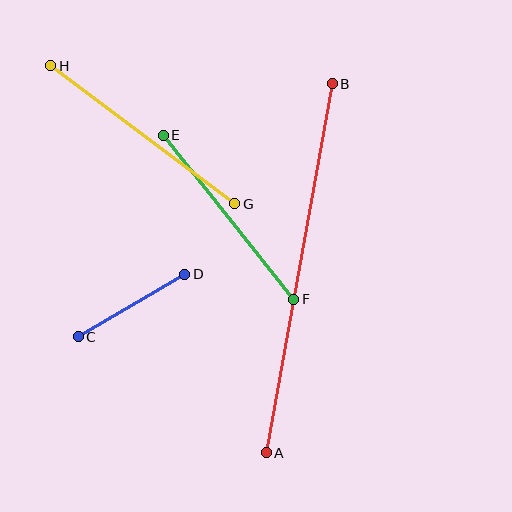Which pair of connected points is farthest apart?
Points A and B are farthest apart.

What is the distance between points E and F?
The distance is approximately 210 pixels.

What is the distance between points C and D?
The distance is approximately 124 pixels.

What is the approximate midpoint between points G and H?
The midpoint is at approximately (143, 135) pixels.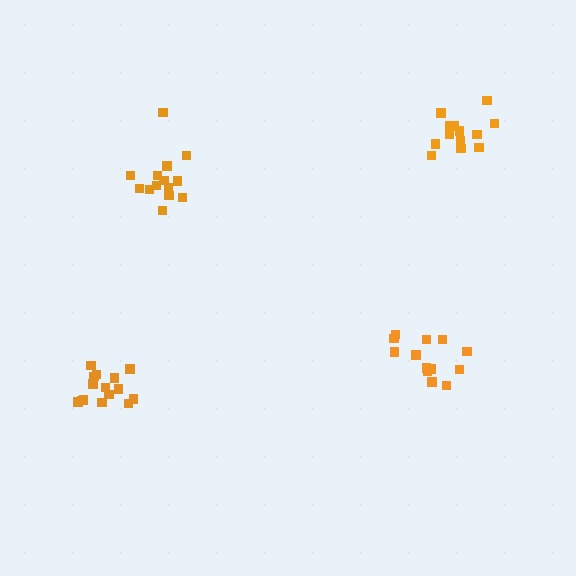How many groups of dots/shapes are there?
There are 4 groups.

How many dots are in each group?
Group 1: 13 dots, Group 2: 14 dots, Group 3: 16 dots, Group 4: 14 dots (57 total).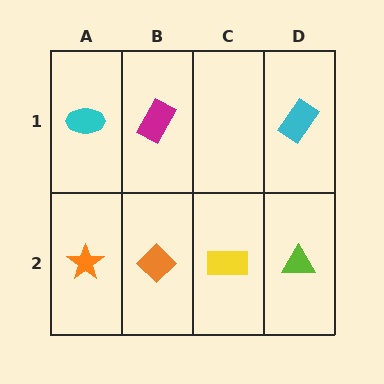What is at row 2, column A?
An orange star.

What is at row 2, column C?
A yellow rectangle.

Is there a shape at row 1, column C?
No, that cell is empty.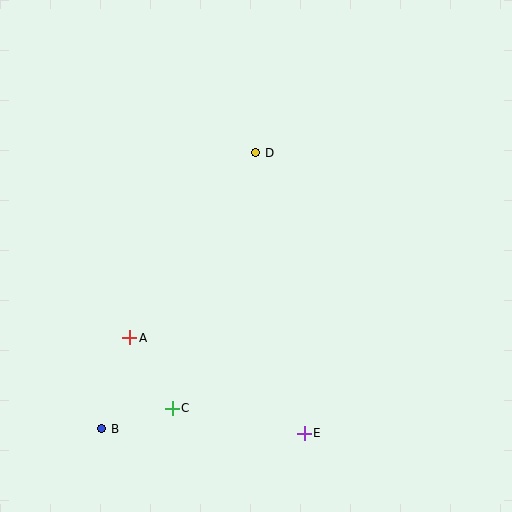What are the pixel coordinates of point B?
Point B is at (102, 429).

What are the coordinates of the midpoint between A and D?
The midpoint between A and D is at (193, 245).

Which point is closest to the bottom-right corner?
Point E is closest to the bottom-right corner.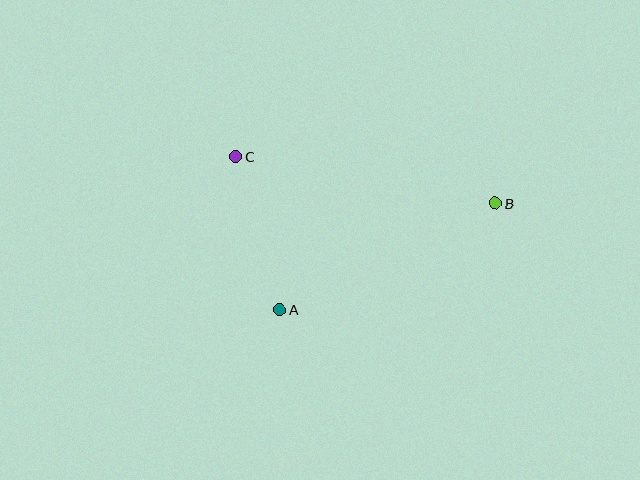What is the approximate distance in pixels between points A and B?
The distance between A and B is approximately 241 pixels.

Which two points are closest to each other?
Points A and C are closest to each other.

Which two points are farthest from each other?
Points B and C are farthest from each other.